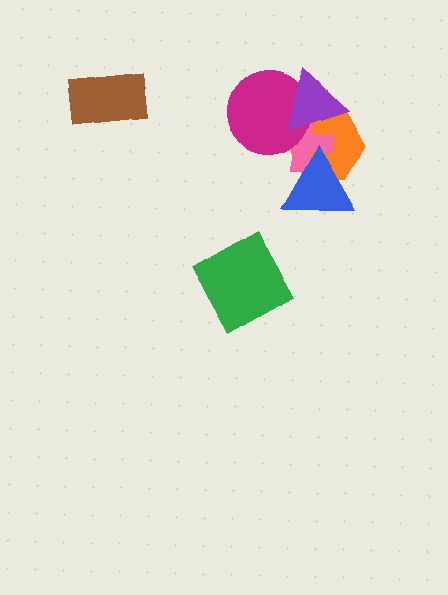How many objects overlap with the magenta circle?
3 objects overlap with the magenta circle.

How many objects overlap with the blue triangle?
2 objects overlap with the blue triangle.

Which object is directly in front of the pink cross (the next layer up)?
The blue triangle is directly in front of the pink cross.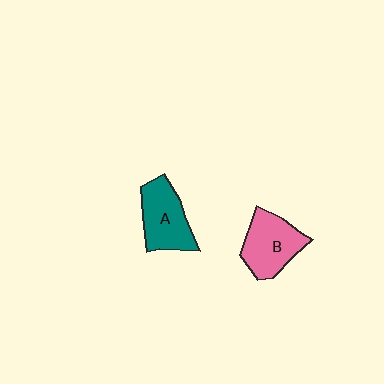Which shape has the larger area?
Shape B (pink).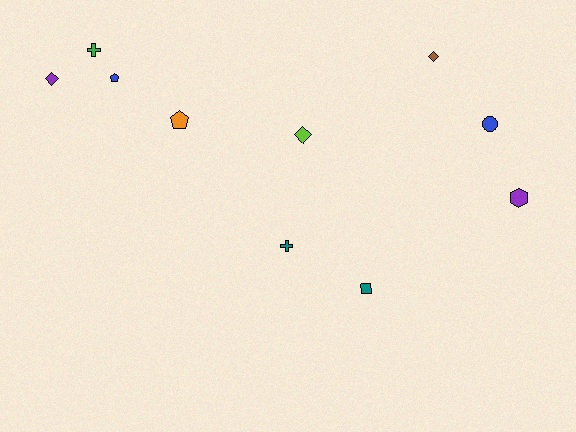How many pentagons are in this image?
There are 2 pentagons.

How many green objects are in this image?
There is 1 green object.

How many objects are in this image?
There are 10 objects.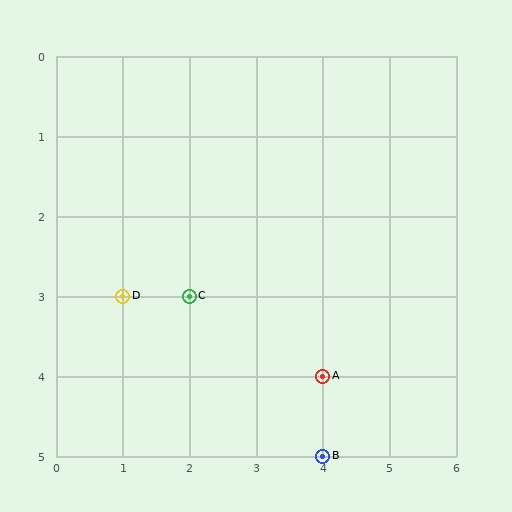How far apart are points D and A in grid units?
Points D and A are 3 columns and 1 row apart (about 3.2 grid units diagonally).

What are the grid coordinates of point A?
Point A is at grid coordinates (4, 4).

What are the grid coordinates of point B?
Point B is at grid coordinates (4, 5).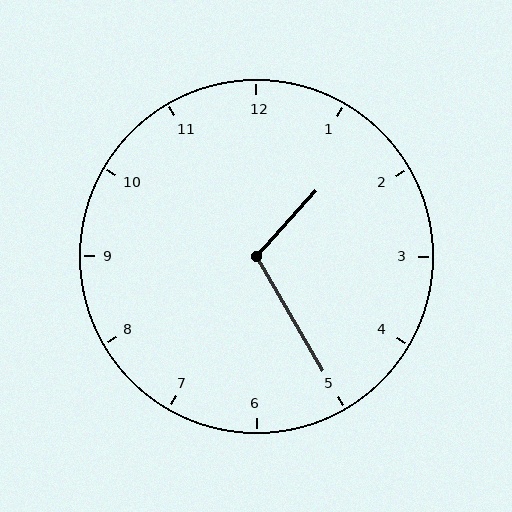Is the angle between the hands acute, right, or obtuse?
It is obtuse.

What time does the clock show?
1:25.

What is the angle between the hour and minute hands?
Approximately 108 degrees.